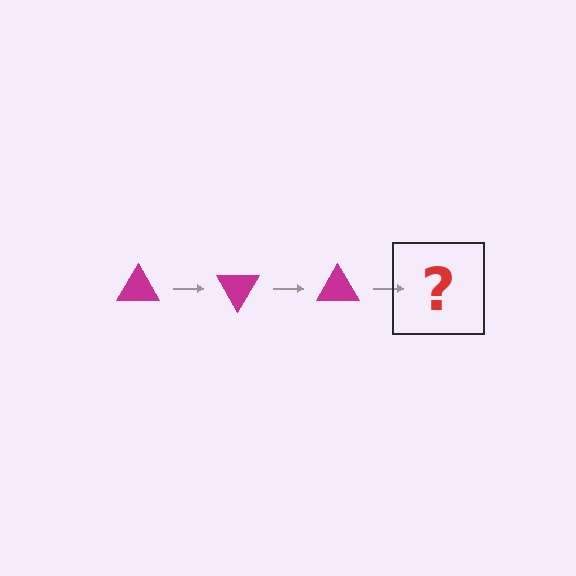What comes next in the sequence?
The next element should be a magenta triangle rotated 180 degrees.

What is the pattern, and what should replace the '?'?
The pattern is that the triangle rotates 60 degrees each step. The '?' should be a magenta triangle rotated 180 degrees.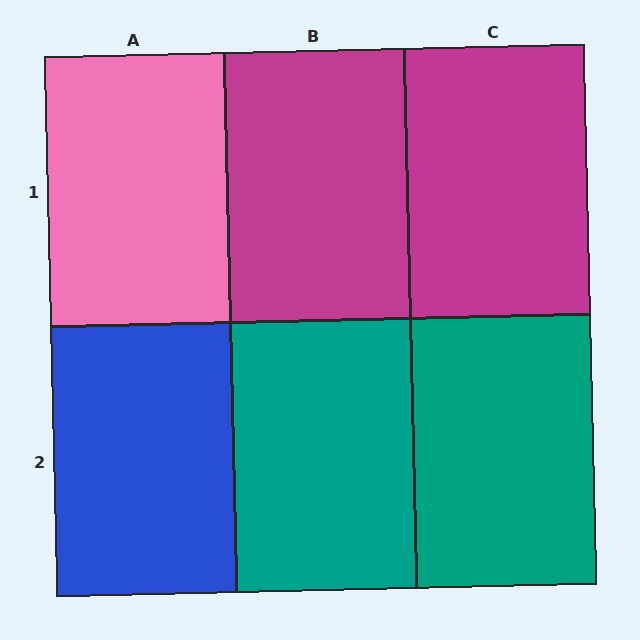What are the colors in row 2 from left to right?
Blue, teal, teal.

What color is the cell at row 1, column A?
Pink.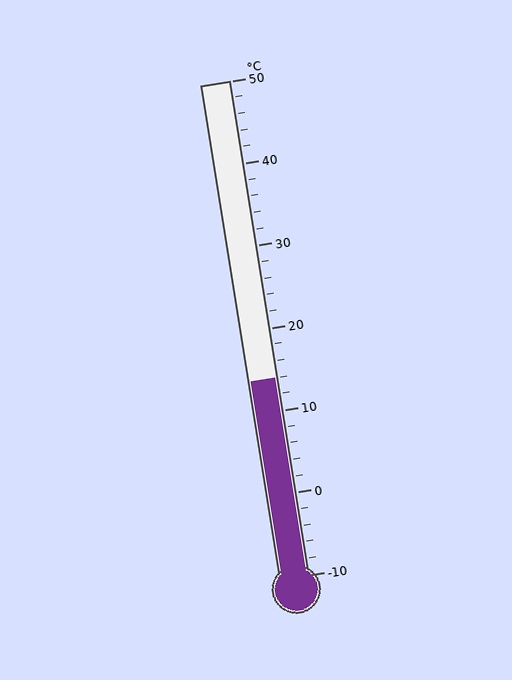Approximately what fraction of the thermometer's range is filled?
The thermometer is filled to approximately 40% of its range.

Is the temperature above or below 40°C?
The temperature is below 40°C.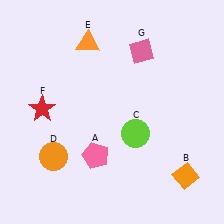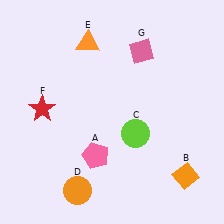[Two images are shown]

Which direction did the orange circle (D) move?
The orange circle (D) moved down.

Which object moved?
The orange circle (D) moved down.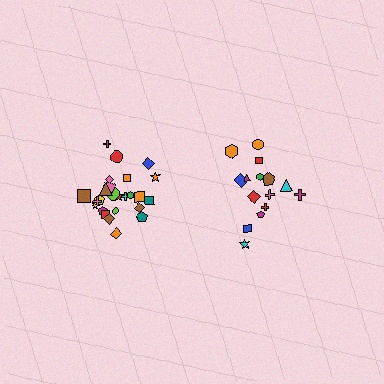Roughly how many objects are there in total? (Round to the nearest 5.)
Roughly 40 objects in total.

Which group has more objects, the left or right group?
The left group.